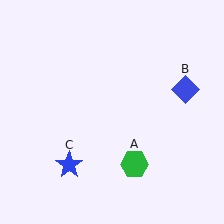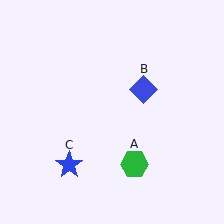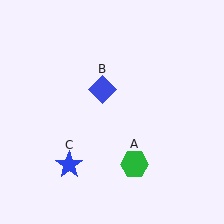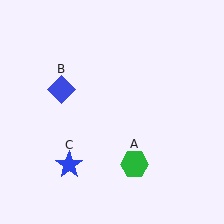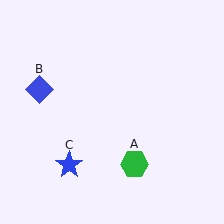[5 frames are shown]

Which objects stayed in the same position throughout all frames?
Green hexagon (object A) and blue star (object C) remained stationary.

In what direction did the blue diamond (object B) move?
The blue diamond (object B) moved left.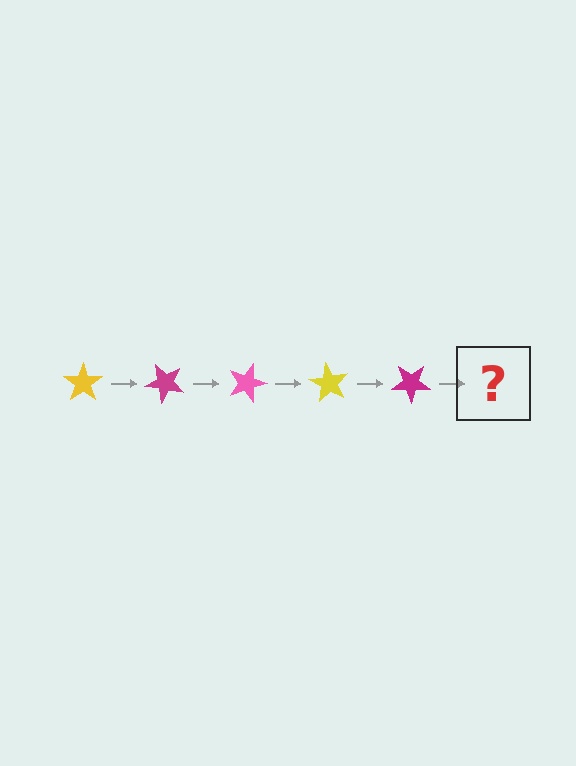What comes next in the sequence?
The next element should be a pink star, rotated 225 degrees from the start.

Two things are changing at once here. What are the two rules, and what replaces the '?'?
The two rules are that it rotates 45 degrees each step and the color cycles through yellow, magenta, and pink. The '?' should be a pink star, rotated 225 degrees from the start.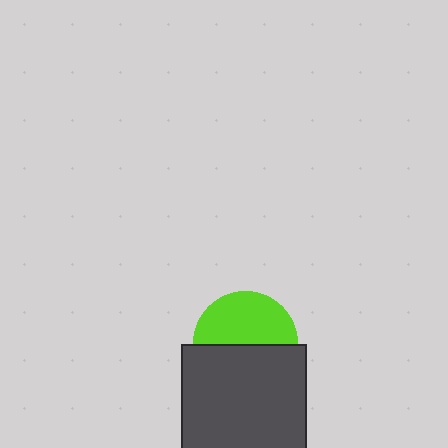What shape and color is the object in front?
The object in front is a dark gray square.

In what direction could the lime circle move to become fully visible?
The lime circle could move up. That would shift it out from behind the dark gray square entirely.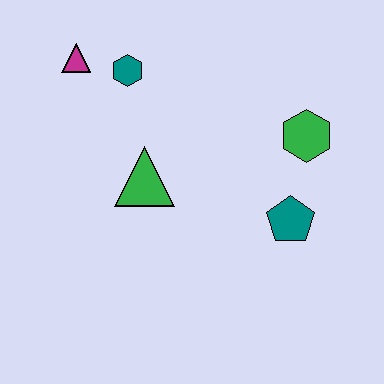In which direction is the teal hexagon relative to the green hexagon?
The teal hexagon is to the left of the green hexagon.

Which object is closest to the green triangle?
The teal hexagon is closest to the green triangle.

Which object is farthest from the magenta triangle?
The teal pentagon is farthest from the magenta triangle.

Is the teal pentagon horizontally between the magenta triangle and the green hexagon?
Yes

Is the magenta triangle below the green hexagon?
No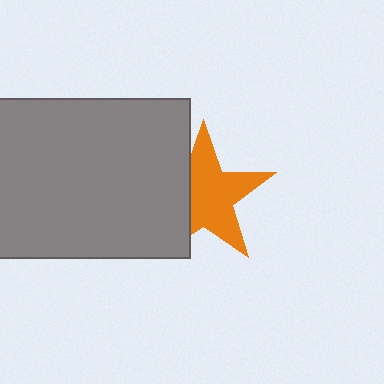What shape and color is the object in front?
The object in front is a gray rectangle.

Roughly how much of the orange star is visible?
Most of it is visible (roughly 66%).